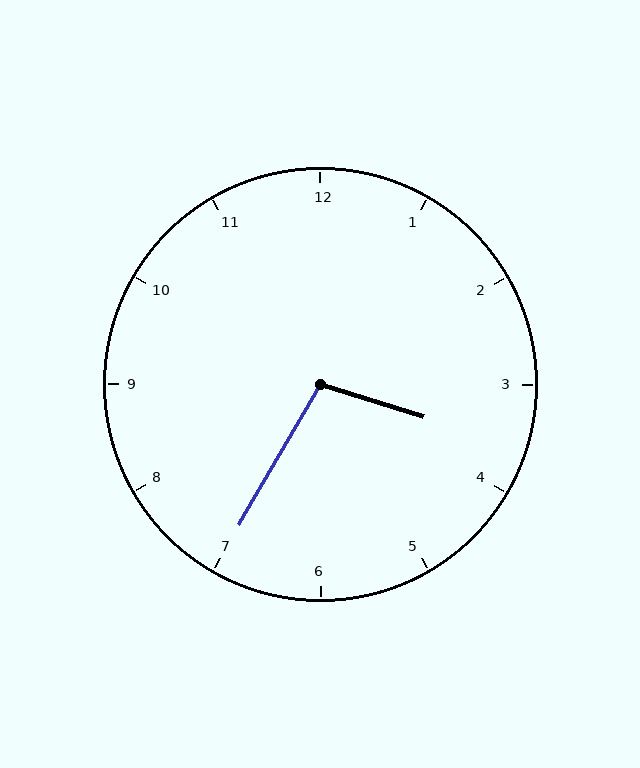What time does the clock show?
3:35.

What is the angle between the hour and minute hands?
Approximately 102 degrees.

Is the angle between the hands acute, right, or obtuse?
It is obtuse.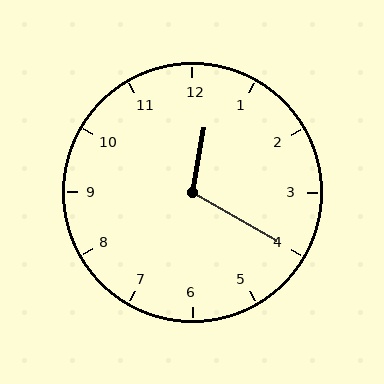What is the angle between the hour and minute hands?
Approximately 110 degrees.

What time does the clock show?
12:20.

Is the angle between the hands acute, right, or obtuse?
It is obtuse.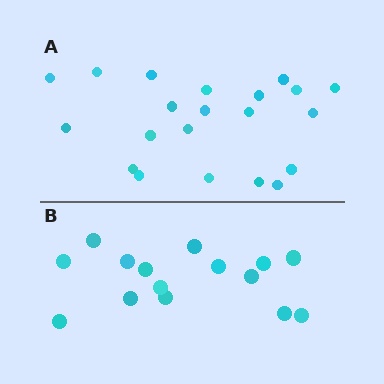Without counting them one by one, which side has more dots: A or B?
Region A (the top region) has more dots.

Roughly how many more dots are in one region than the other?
Region A has about 6 more dots than region B.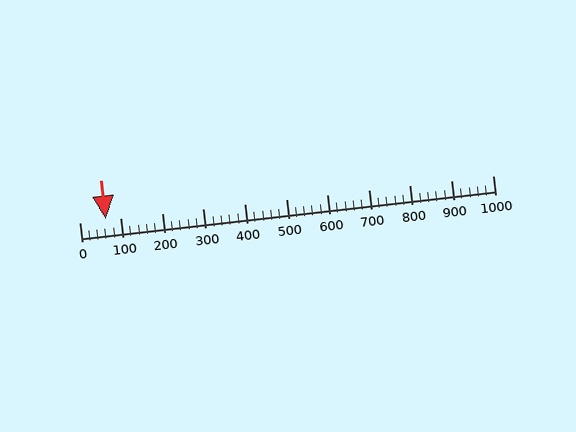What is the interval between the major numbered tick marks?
The major tick marks are spaced 100 units apart.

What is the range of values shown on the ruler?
The ruler shows values from 0 to 1000.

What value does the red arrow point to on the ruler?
The red arrow points to approximately 63.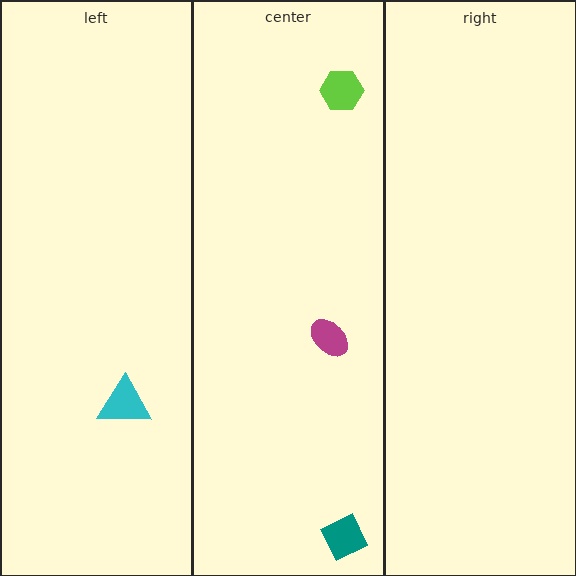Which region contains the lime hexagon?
The center region.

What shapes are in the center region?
The lime hexagon, the magenta ellipse, the teal diamond.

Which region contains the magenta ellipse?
The center region.